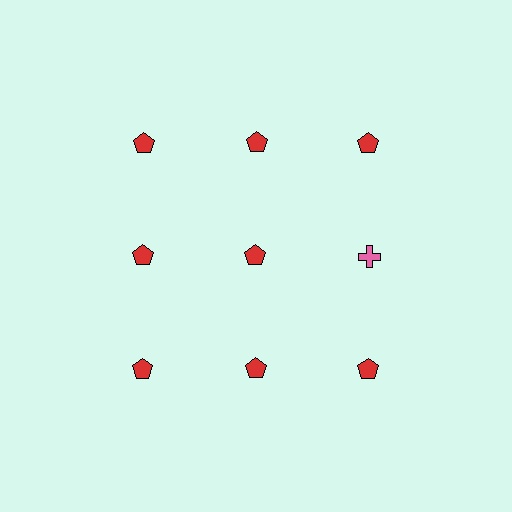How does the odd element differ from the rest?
It differs in both color (pink instead of red) and shape (cross instead of pentagon).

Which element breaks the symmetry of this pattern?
The pink cross in the second row, center column breaks the symmetry. All other shapes are red pentagons.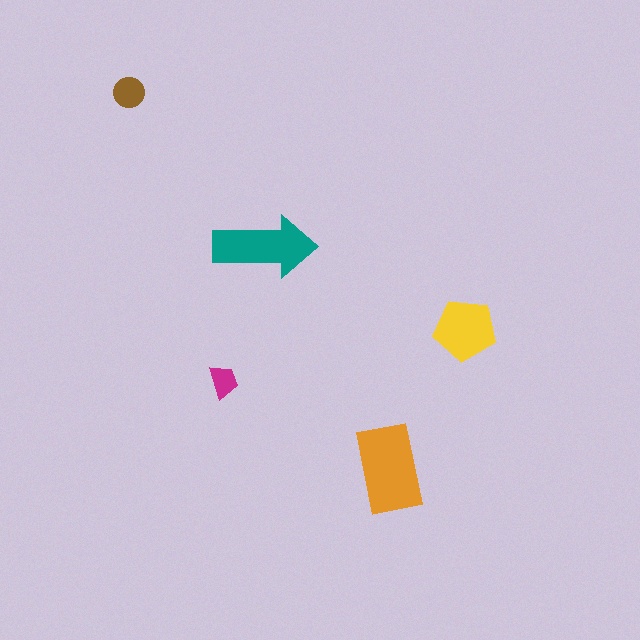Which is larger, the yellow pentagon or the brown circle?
The yellow pentagon.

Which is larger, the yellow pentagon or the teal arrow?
The teal arrow.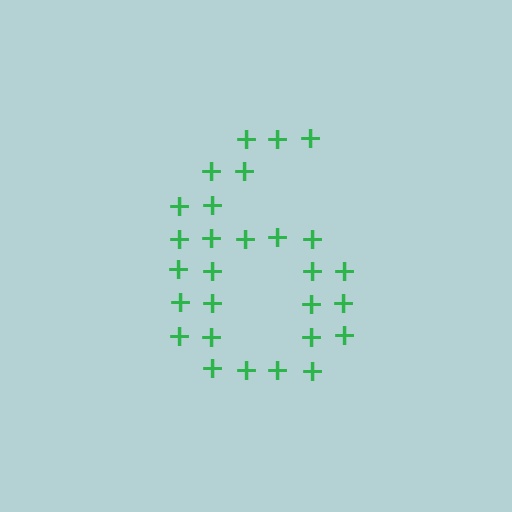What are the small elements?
The small elements are plus signs.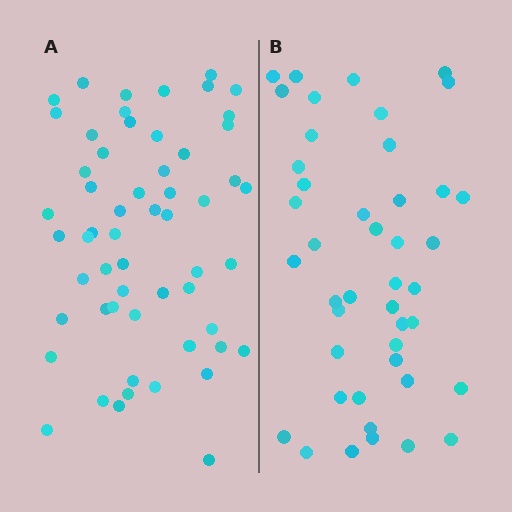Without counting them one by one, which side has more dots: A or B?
Region A (the left region) has more dots.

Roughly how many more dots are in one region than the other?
Region A has approximately 15 more dots than region B.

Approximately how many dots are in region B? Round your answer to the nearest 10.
About 40 dots. (The exact count is 44, which rounds to 40.)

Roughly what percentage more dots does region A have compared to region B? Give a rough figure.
About 30% more.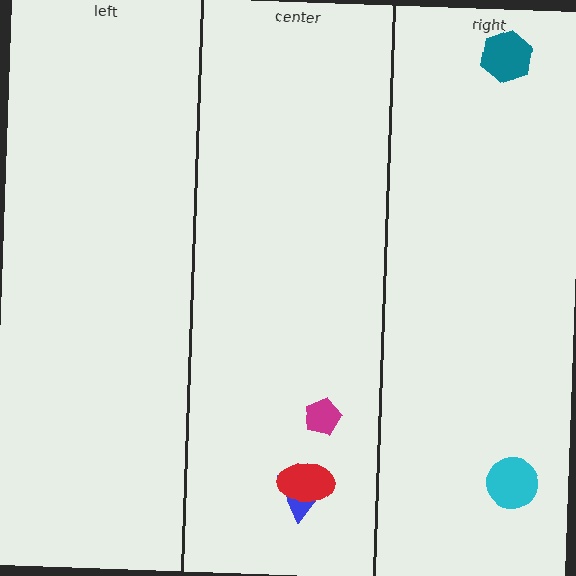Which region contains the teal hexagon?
The right region.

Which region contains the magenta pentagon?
The center region.